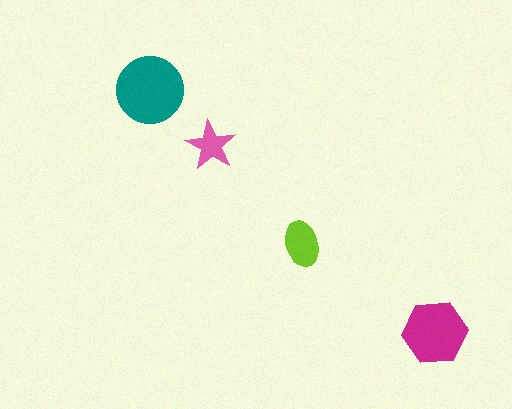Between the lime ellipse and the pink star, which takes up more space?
The lime ellipse.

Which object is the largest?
The teal circle.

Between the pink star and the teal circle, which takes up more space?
The teal circle.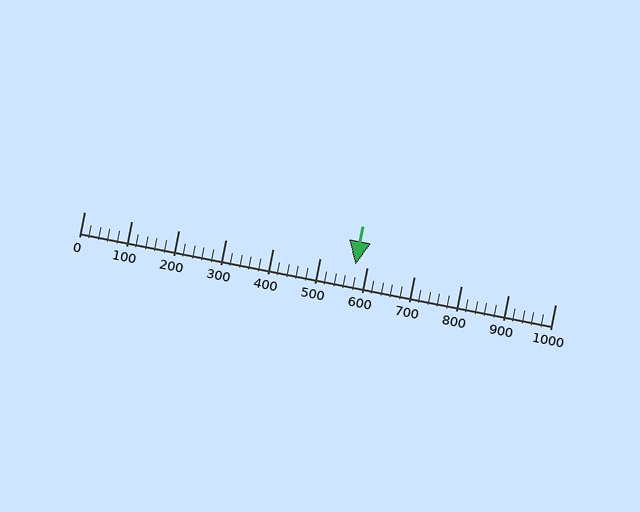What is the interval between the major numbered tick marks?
The major tick marks are spaced 100 units apart.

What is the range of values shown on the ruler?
The ruler shows values from 0 to 1000.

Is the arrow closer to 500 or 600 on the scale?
The arrow is closer to 600.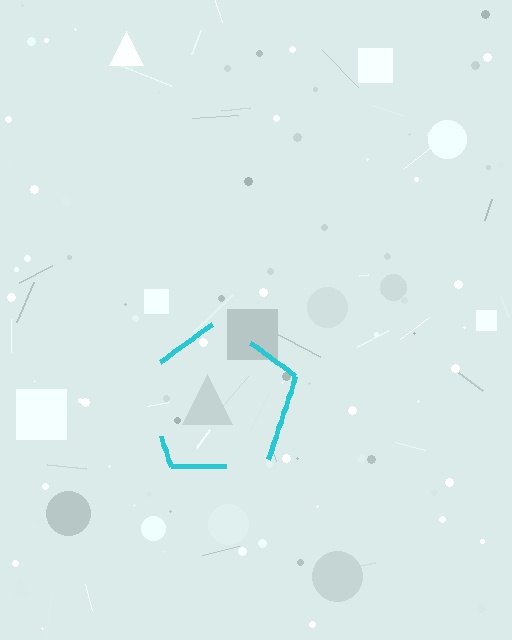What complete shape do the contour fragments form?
The contour fragments form a pentagon.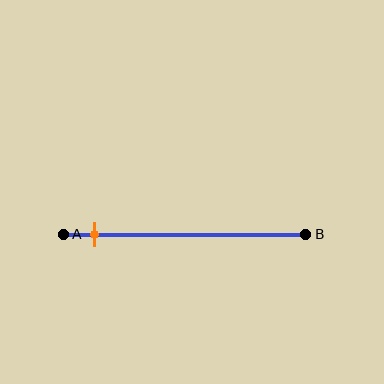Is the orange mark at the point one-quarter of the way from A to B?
No, the mark is at about 15% from A, not at the 25% one-quarter point.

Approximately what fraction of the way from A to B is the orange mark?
The orange mark is approximately 15% of the way from A to B.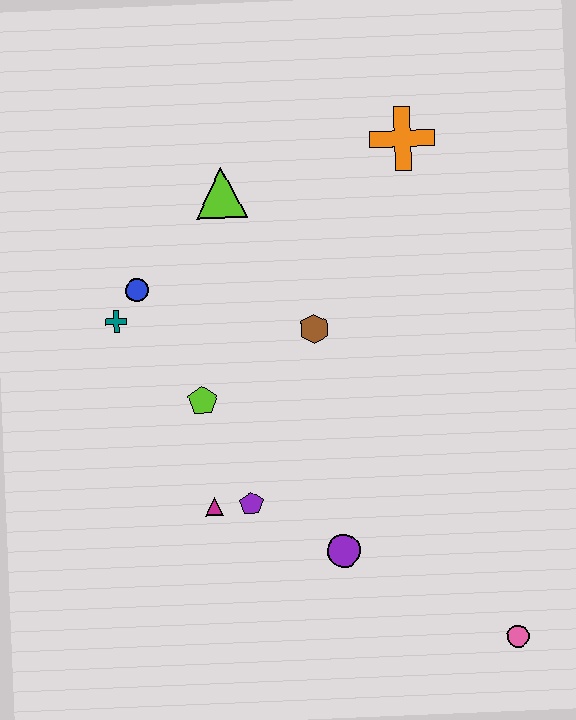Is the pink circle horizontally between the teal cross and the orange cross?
No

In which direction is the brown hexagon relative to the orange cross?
The brown hexagon is below the orange cross.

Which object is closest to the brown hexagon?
The lime pentagon is closest to the brown hexagon.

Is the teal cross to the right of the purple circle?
No